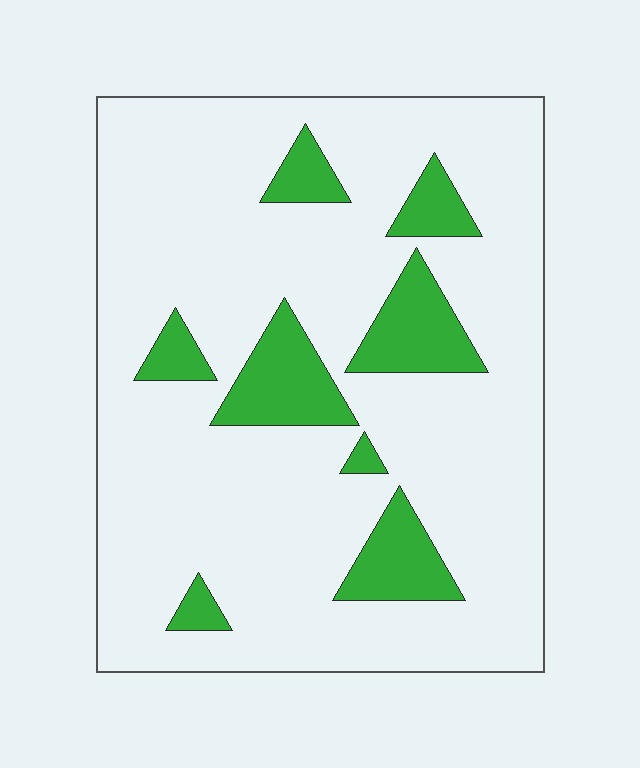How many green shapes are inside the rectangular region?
8.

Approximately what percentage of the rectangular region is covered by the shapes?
Approximately 15%.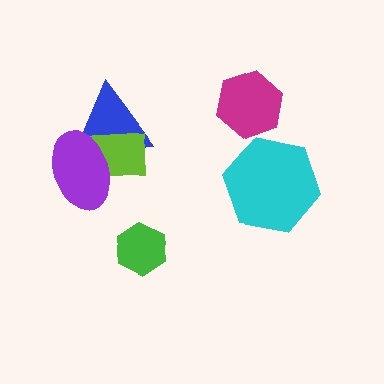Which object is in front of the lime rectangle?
The purple ellipse is in front of the lime rectangle.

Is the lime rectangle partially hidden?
Yes, it is partially covered by another shape.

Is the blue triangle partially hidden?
Yes, it is partially covered by another shape.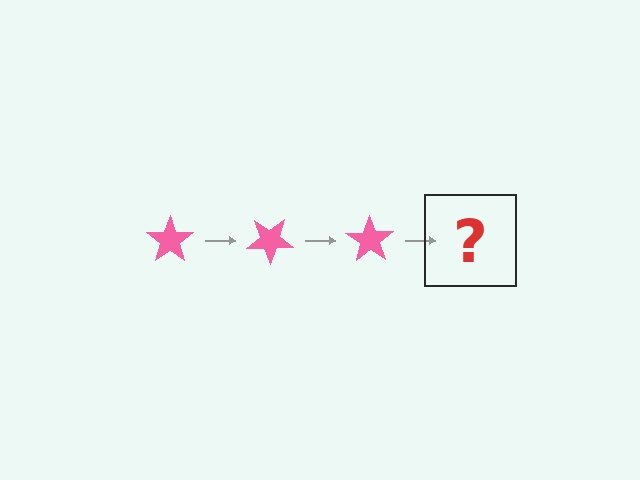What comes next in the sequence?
The next element should be a pink star rotated 105 degrees.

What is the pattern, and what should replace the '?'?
The pattern is that the star rotates 35 degrees each step. The '?' should be a pink star rotated 105 degrees.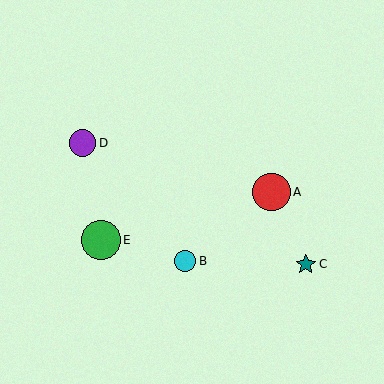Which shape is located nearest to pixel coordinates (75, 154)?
The purple circle (labeled D) at (82, 143) is nearest to that location.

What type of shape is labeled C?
Shape C is a teal star.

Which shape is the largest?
The green circle (labeled E) is the largest.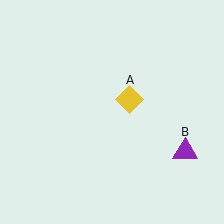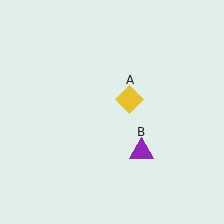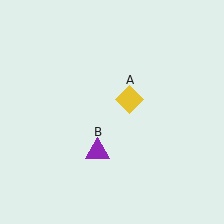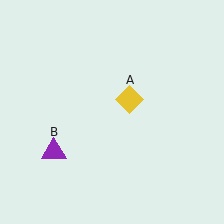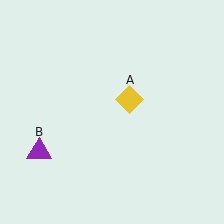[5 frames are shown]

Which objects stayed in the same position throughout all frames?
Yellow diamond (object A) remained stationary.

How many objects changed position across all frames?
1 object changed position: purple triangle (object B).